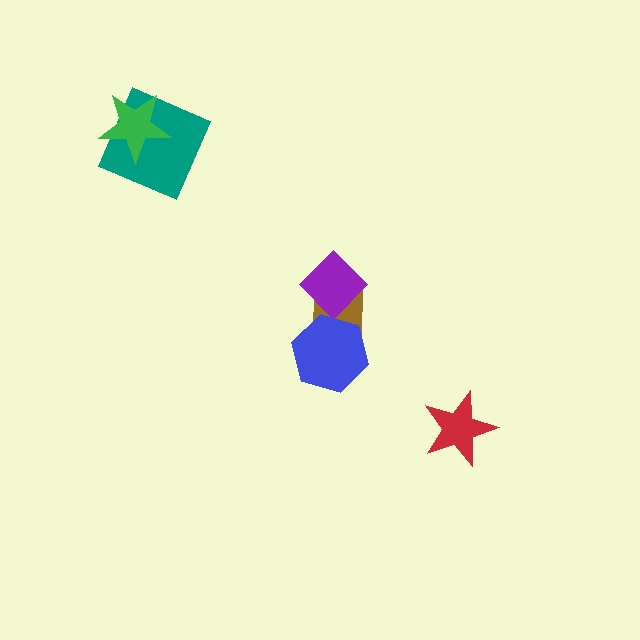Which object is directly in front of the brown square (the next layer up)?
The purple diamond is directly in front of the brown square.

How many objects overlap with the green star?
1 object overlaps with the green star.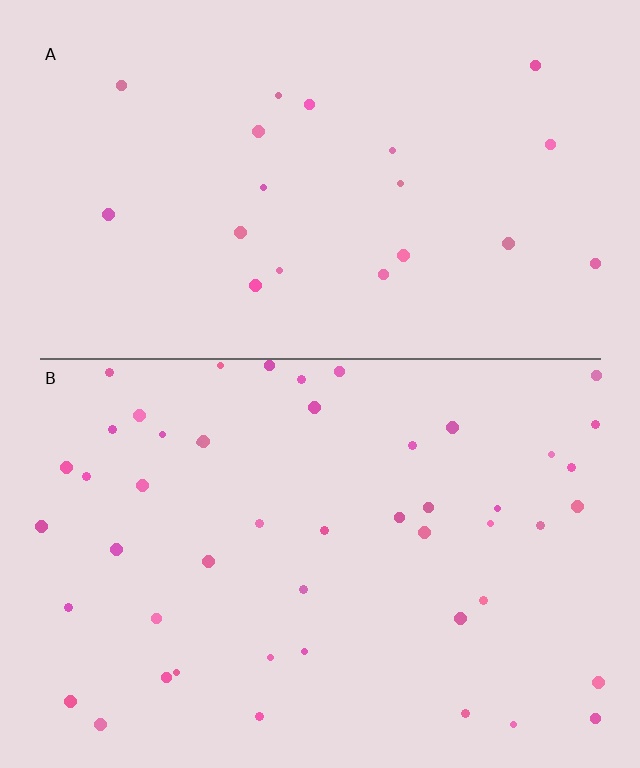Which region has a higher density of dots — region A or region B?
B (the bottom).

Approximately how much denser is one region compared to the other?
Approximately 2.4× — region B over region A.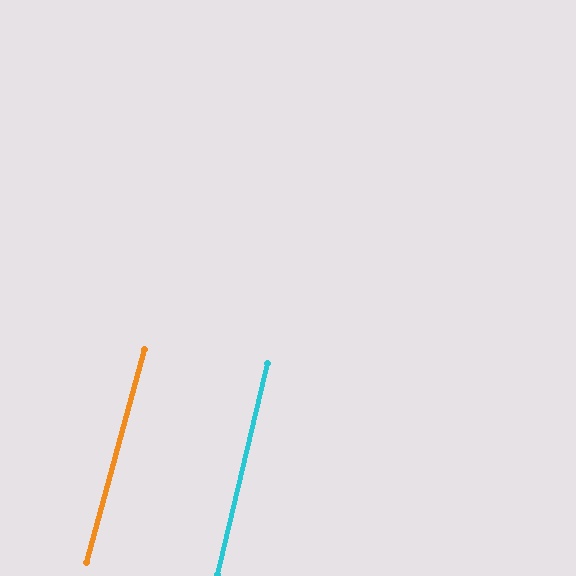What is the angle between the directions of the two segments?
Approximately 2 degrees.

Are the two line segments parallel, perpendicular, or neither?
Parallel — their directions differ by only 1.8°.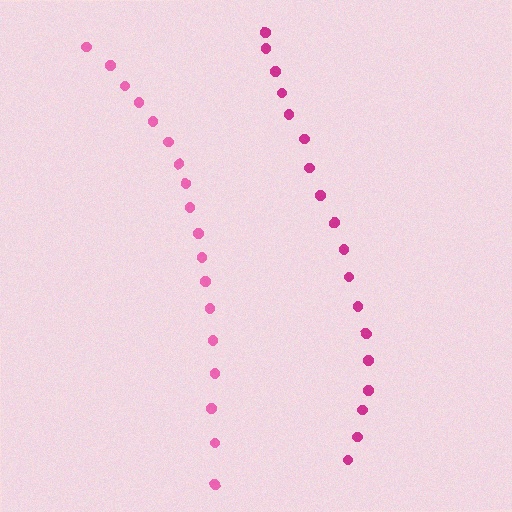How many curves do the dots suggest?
There are 2 distinct paths.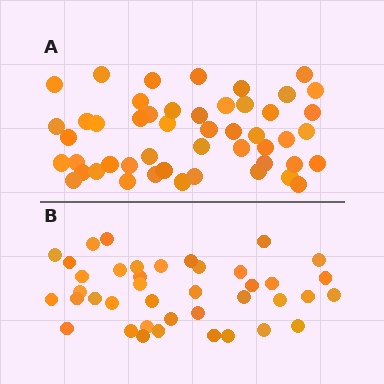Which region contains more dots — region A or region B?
Region A (the top region) has more dots.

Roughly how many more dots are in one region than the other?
Region A has roughly 8 or so more dots than region B.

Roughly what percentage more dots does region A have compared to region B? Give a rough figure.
About 20% more.